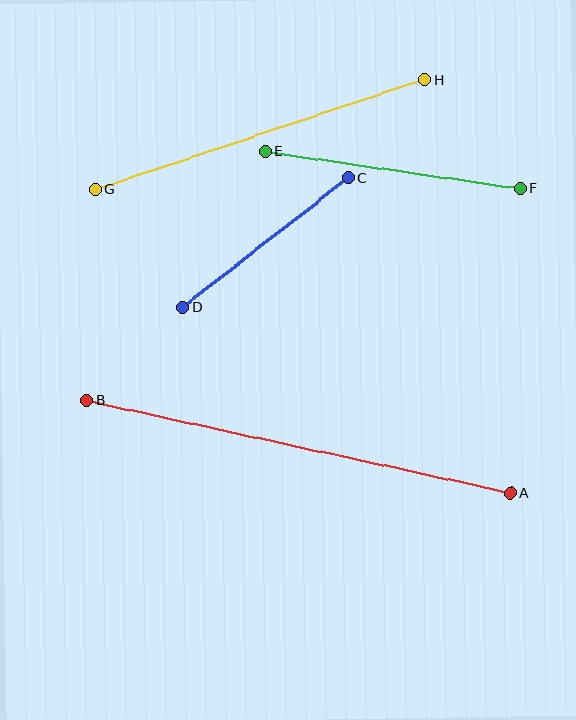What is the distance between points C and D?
The distance is approximately 210 pixels.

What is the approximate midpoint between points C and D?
The midpoint is at approximately (265, 243) pixels.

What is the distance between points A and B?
The distance is approximately 434 pixels.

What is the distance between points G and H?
The distance is approximately 347 pixels.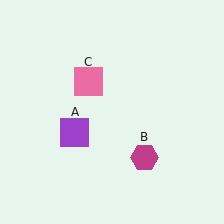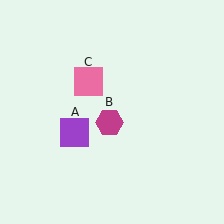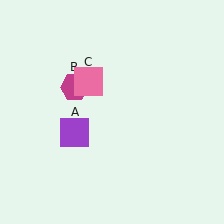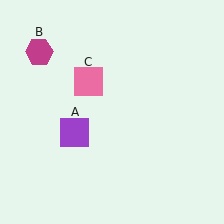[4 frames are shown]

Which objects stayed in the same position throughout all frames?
Purple square (object A) and pink square (object C) remained stationary.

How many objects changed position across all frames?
1 object changed position: magenta hexagon (object B).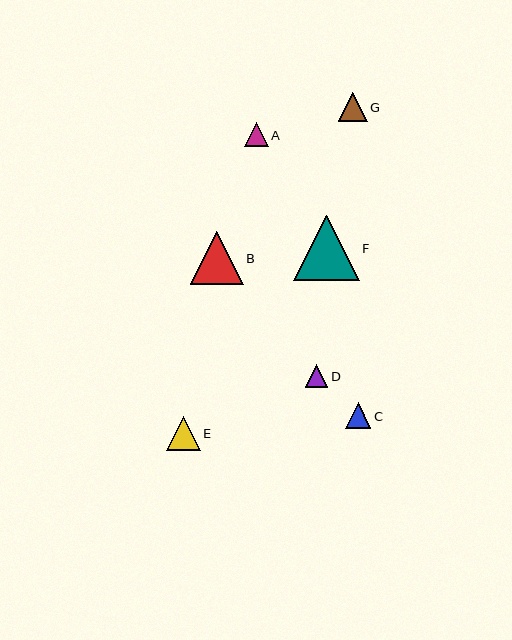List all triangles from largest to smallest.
From largest to smallest: F, B, E, G, C, A, D.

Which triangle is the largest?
Triangle F is the largest with a size of approximately 65 pixels.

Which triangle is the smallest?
Triangle D is the smallest with a size of approximately 22 pixels.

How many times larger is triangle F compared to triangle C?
Triangle F is approximately 2.6 times the size of triangle C.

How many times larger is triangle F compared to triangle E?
Triangle F is approximately 1.9 times the size of triangle E.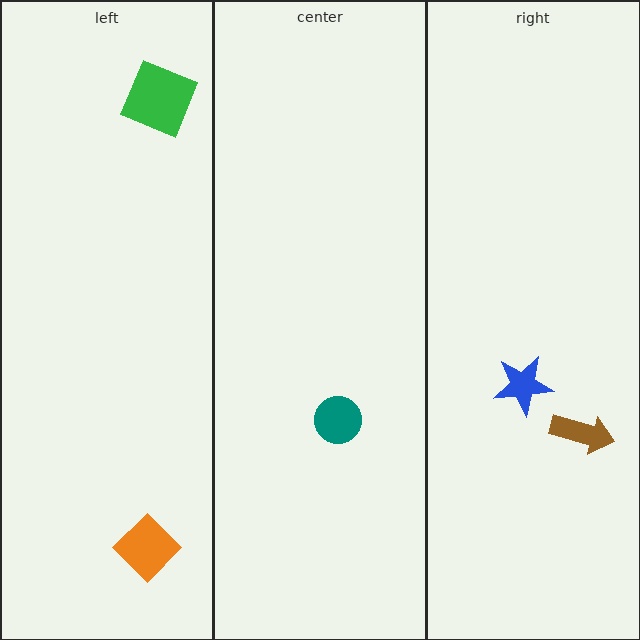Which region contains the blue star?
The right region.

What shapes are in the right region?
The blue star, the brown arrow.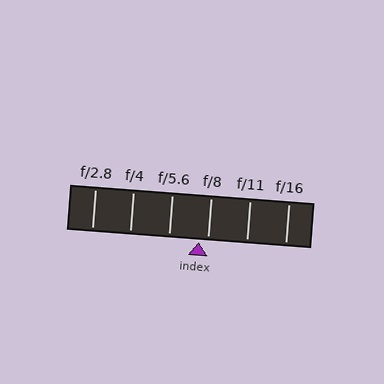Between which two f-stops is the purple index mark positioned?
The index mark is between f/5.6 and f/8.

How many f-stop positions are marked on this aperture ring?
There are 6 f-stop positions marked.